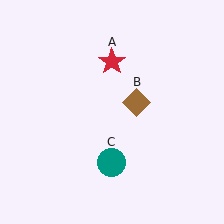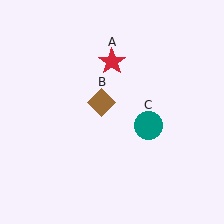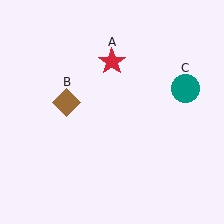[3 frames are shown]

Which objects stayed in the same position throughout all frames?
Red star (object A) remained stationary.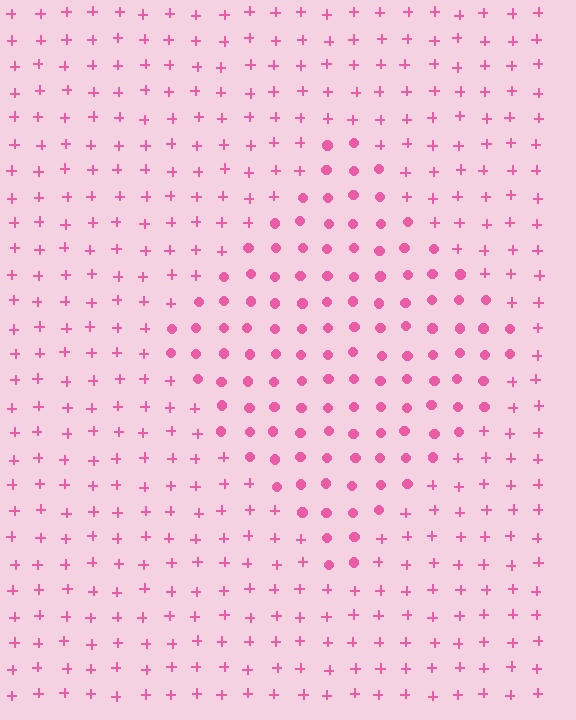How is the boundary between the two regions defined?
The boundary is defined by a change in element shape: circles inside vs. plus signs outside. All elements share the same color and spacing.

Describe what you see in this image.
The image is filled with small pink elements arranged in a uniform grid. A diamond-shaped region contains circles, while the surrounding area contains plus signs. The boundary is defined purely by the change in element shape.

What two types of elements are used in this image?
The image uses circles inside the diamond region and plus signs outside it.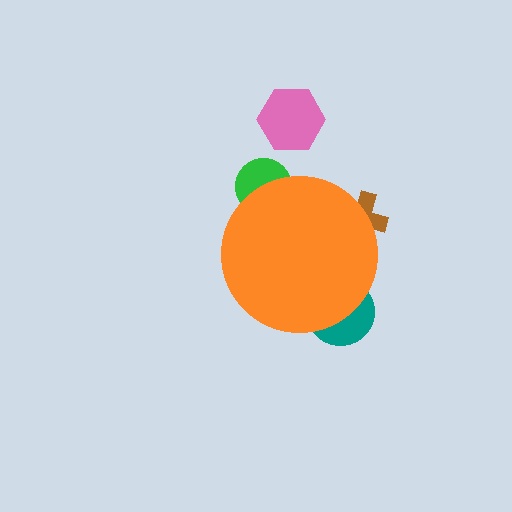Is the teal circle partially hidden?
Yes, the teal circle is partially hidden behind the orange circle.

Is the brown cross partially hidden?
Yes, the brown cross is partially hidden behind the orange circle.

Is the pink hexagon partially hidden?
No, the pink hexagon is fully visible.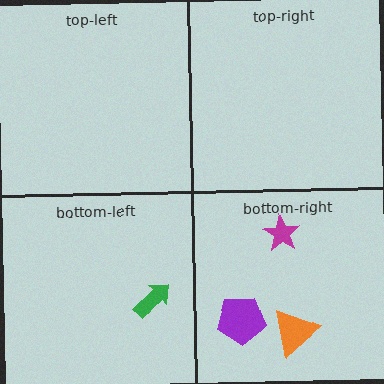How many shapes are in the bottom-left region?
1.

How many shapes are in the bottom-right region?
3.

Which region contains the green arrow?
The bottom-left region.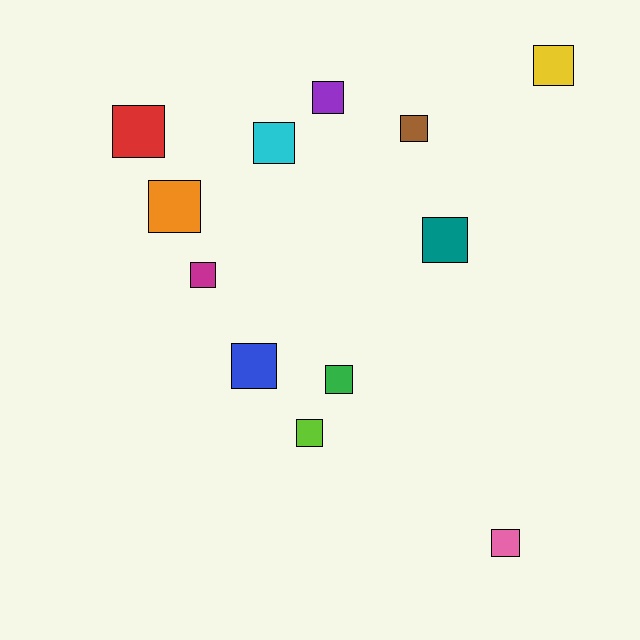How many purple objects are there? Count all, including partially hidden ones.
There is 1 purple object.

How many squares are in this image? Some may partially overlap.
There are 12 squares.